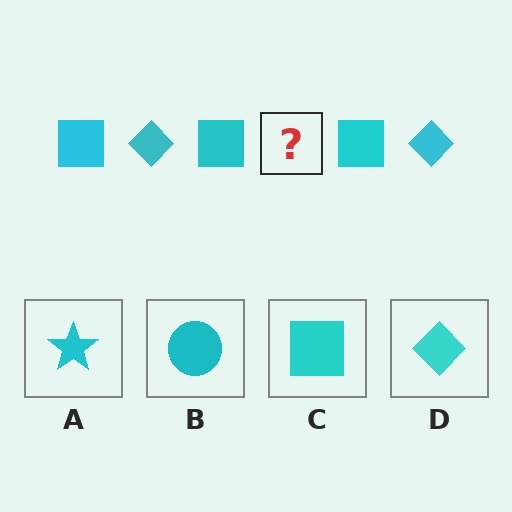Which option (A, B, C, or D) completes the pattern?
D.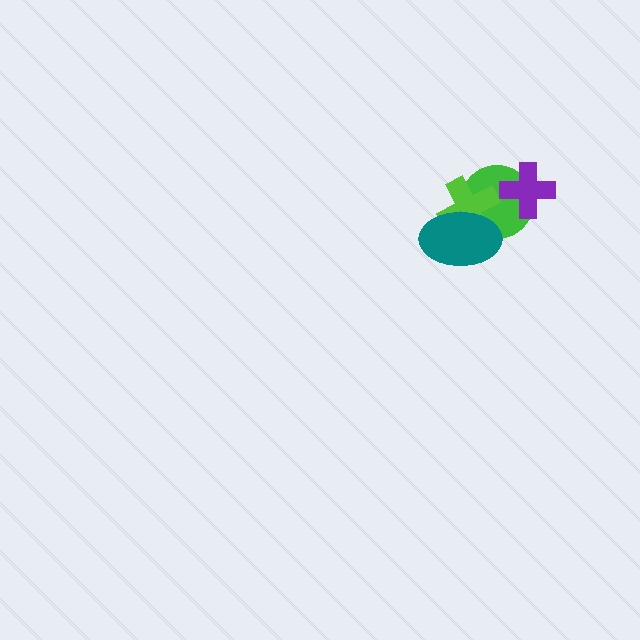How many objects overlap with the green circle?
3 objects overlap with the green circle.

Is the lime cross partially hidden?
Yes, it is partially covered by another shape.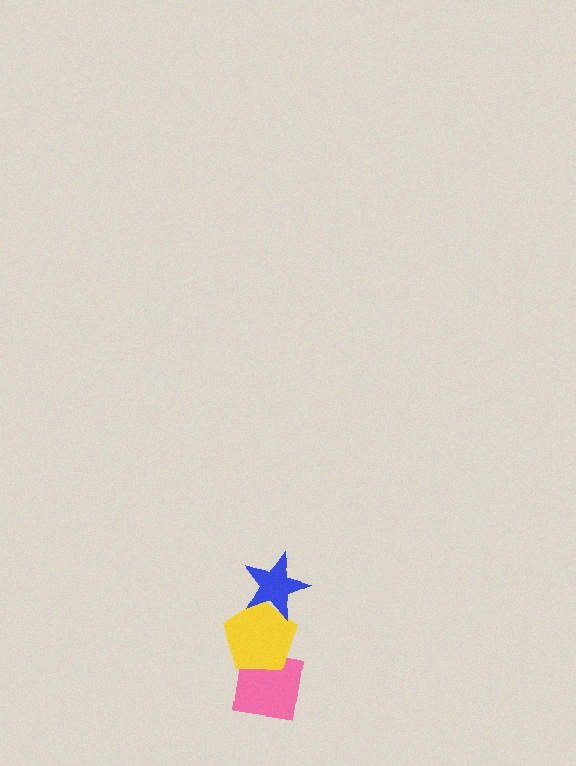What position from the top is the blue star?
The blue star is 1st from the top.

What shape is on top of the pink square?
The yellow pentagon is on top of the pink square.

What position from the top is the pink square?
The pink square is 3rd from the top.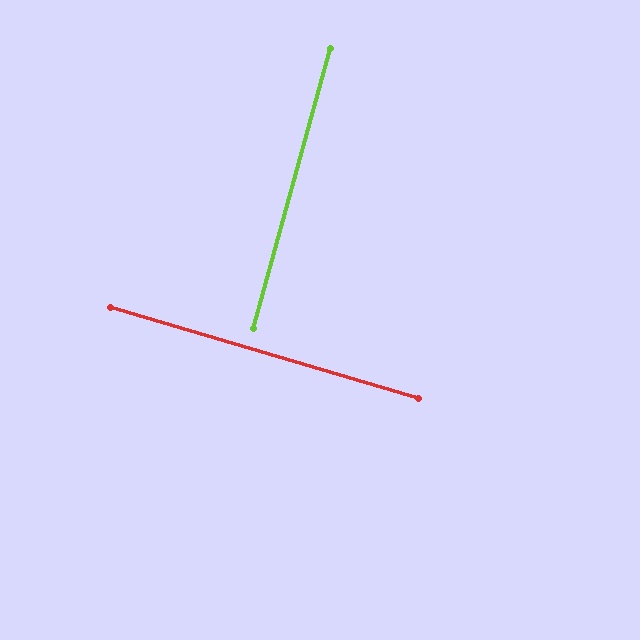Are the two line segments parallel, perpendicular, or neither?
Perpendicular — they meet at approximately 89°.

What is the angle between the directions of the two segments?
Approximately 89 degrees.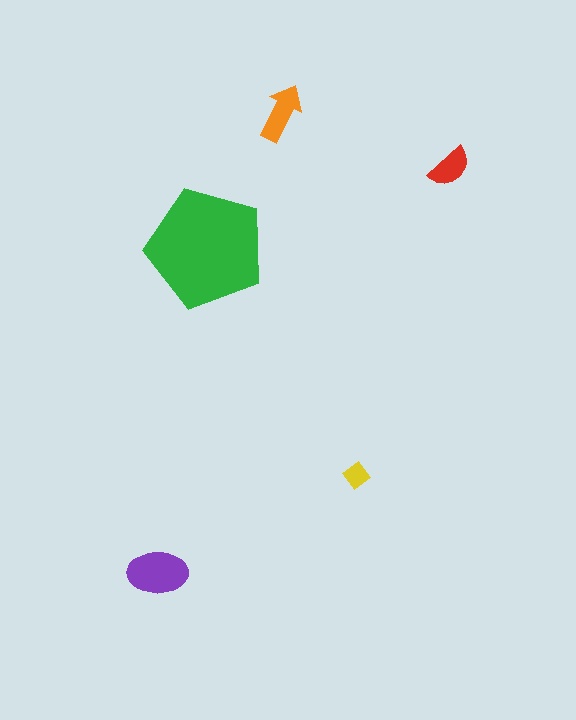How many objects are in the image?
There are 5 objects in the image.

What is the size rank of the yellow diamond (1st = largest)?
5th.